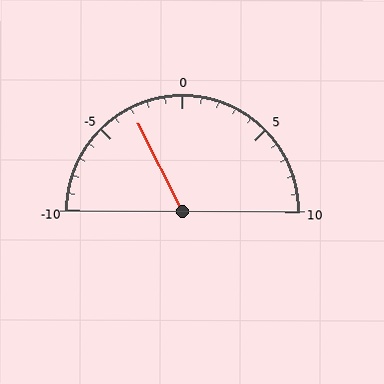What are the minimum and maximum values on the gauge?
The gauge ranges from -10 to 10.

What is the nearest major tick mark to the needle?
The nearest major tick mark is -5.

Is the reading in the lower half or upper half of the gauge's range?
The reading is in the lower half of the range (-10 to 10).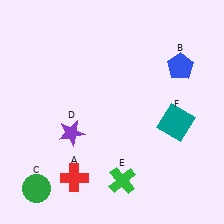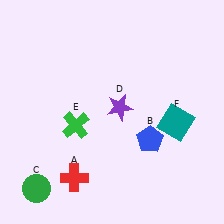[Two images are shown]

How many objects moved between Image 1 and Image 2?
3 objects moved between the two images.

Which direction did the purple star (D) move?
The purple star (D) moved right.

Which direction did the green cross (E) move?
The green cross (E) moved up.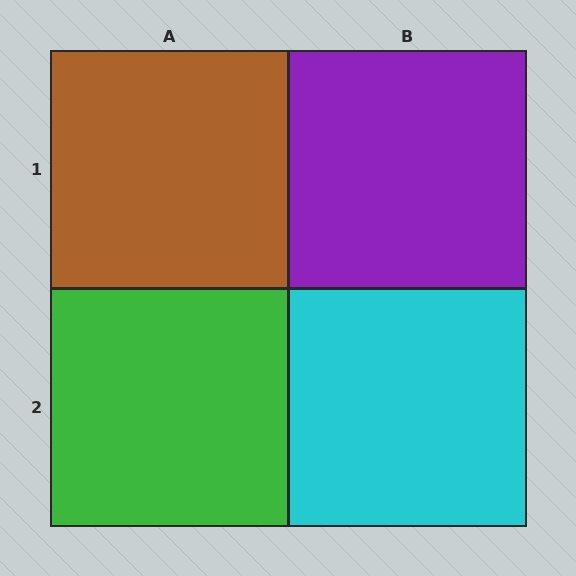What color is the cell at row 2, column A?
Green.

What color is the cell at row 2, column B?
Cyan.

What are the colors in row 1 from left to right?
Brown, purple.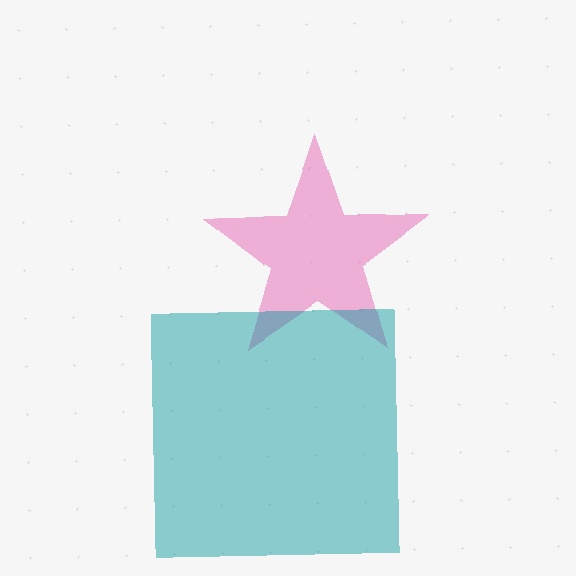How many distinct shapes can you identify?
There are 2 distinct shapes: a pink star, a teal square.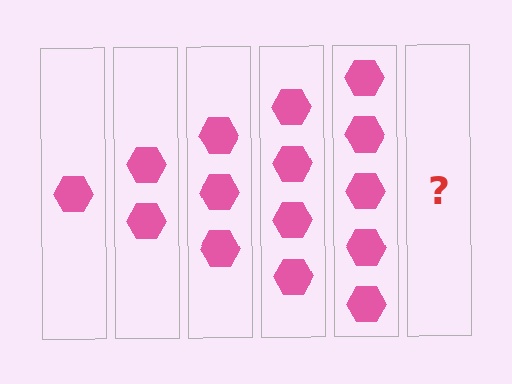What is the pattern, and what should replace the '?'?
The pattern is that each step adds one more hexagon. The '?' should be 6 hexagons.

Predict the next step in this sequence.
The next step is 6 hexagons.